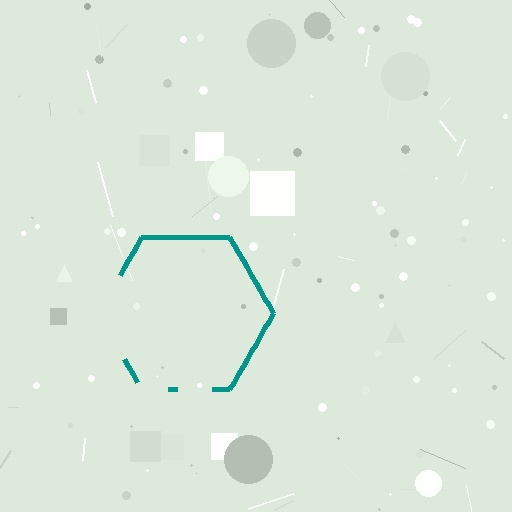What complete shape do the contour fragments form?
The contour fragments form a hexagon.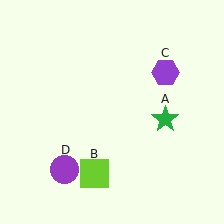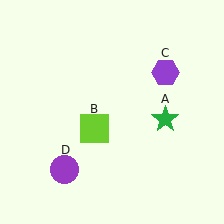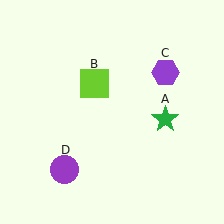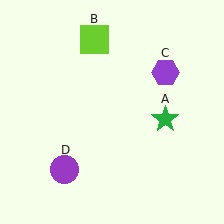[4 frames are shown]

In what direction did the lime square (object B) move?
The lime square (object B) moved up.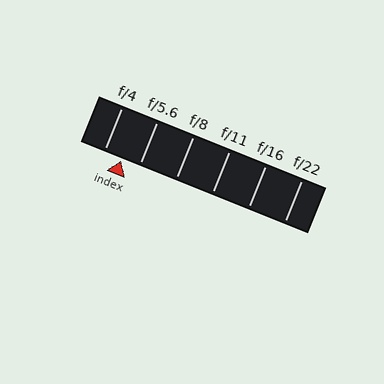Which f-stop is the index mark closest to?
The index mark is closest to f/4.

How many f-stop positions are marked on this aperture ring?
There are 6 f-stop positions marked.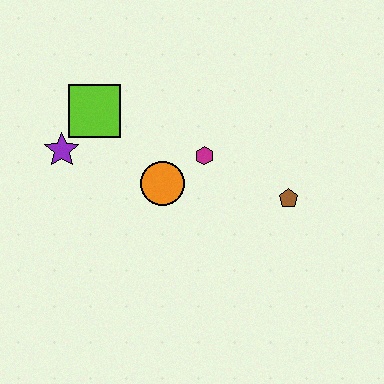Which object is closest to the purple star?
The lime square is closest to the purple star.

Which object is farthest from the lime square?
The brown pentagon is farthest from the lime square.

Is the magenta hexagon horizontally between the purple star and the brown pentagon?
Yes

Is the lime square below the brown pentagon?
No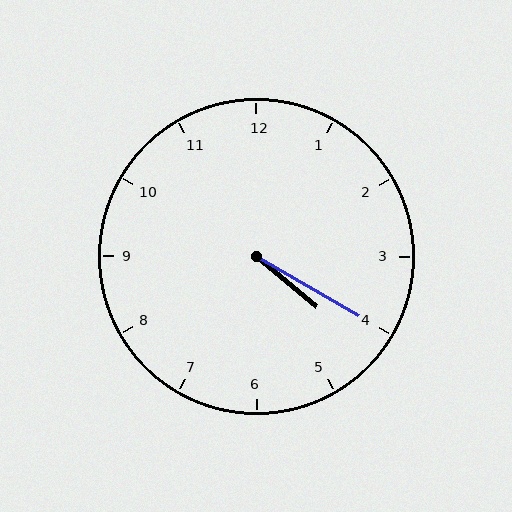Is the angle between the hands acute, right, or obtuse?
It is acute.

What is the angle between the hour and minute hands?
Approximately 10 degrees.